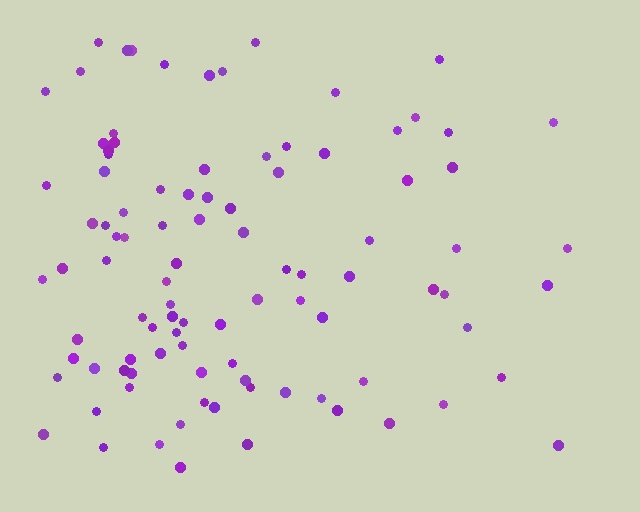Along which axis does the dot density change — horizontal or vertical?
Horizontal.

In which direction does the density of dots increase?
From right to left, with the left side densest.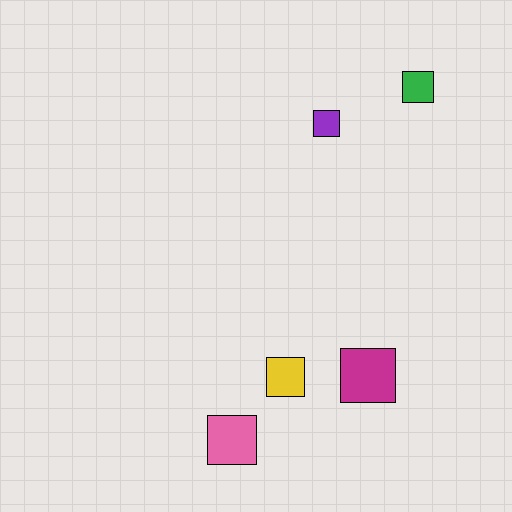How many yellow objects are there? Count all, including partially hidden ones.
There is 1 yellow object.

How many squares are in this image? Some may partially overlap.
There are 5 squares.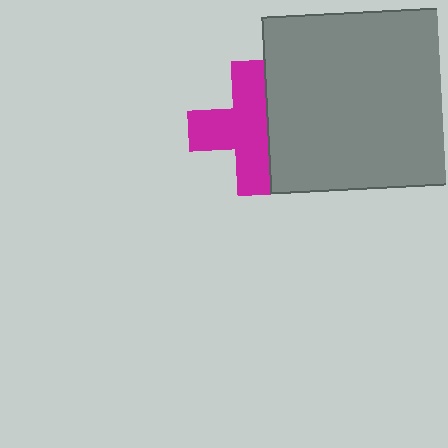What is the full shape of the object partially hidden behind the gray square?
The partially hidden object is a magenta cross.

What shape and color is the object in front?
The object in front is a gray square.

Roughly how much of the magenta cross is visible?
Most of it is visible (roughly 67%).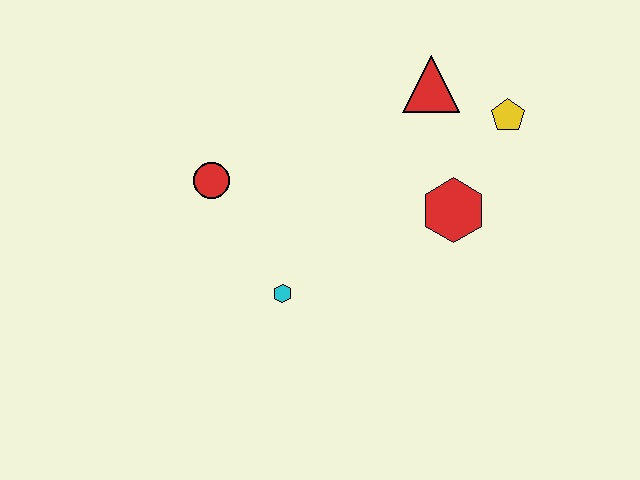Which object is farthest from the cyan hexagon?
The yellow pentagon is farthest from the cyan hexagon.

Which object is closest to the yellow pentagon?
The red triangle is closest to the yellow pentagon.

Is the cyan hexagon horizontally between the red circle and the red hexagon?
Yes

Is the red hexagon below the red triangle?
Yes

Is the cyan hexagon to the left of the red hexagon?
Yes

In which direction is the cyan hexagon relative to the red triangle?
The cyan hexagon is below the red triangle.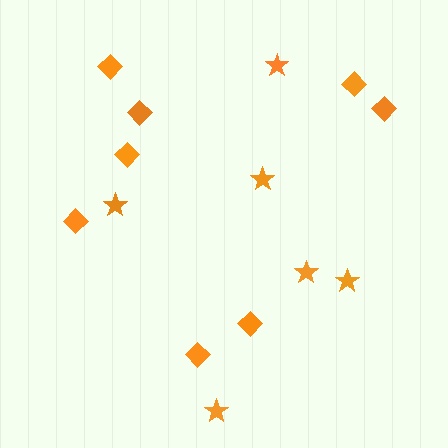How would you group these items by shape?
There are 2 groups: one group of stars (6) and one group of diamonds (8).